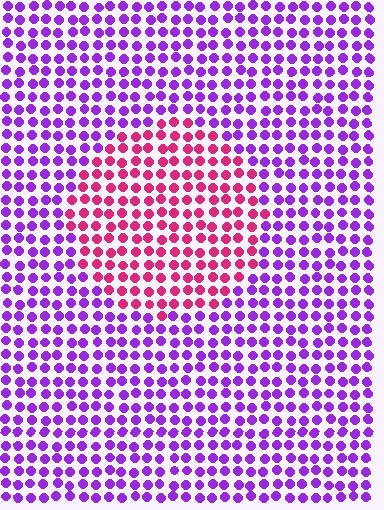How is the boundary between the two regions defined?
The boundary is defined purely by a slight shift in hue (about 55 degrees). Spacing, size, and orientation are identical on both sides.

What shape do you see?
I see a circle.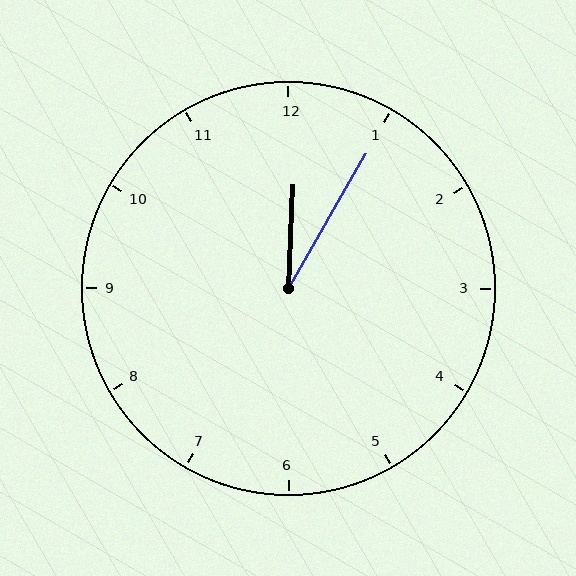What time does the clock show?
12:05.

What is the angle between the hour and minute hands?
Approximately 28 degrees.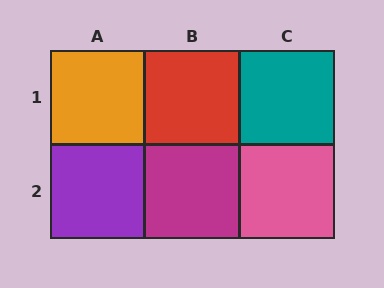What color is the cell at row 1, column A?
Orange.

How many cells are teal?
1 cell is teal.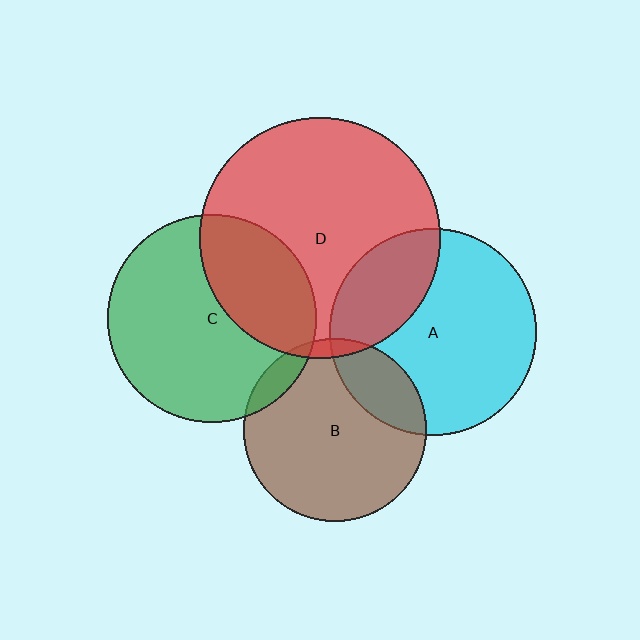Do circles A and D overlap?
Yes.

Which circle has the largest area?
Circle D (red).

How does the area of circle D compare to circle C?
Approximately 1.3 times.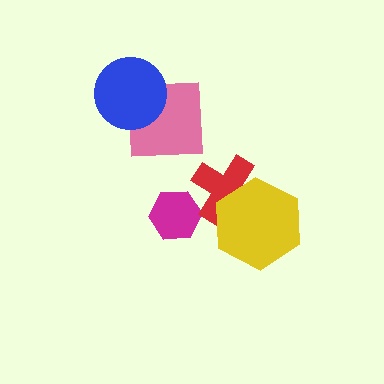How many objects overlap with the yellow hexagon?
1 object overlaps with the yellow hexagon.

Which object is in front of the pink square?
The blue circle is in front of the pink square.